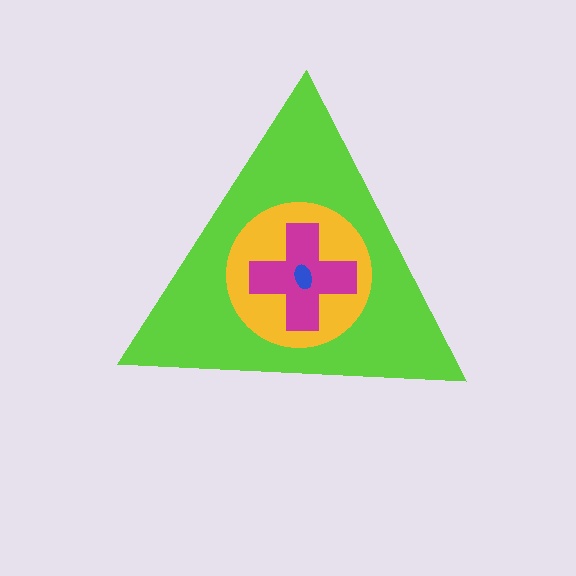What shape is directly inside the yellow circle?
The magenta cross.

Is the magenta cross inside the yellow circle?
Yes.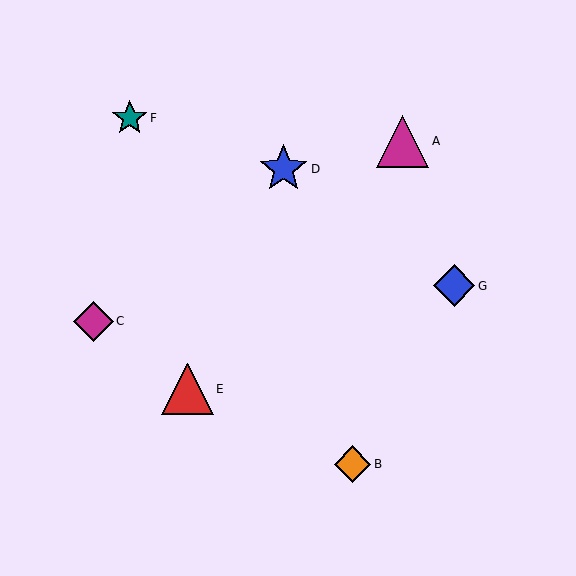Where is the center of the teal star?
The center of the teal star is at (130, 118).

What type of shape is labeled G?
Shape G is a blue diamond.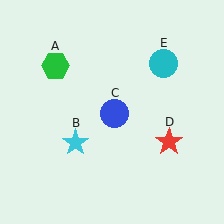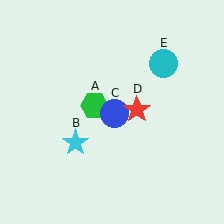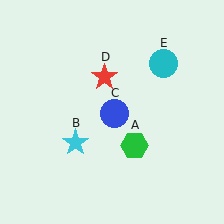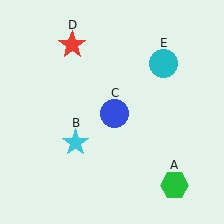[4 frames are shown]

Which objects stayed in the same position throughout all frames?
Cyan star (object B) and blue circle (object C) and cyan circle (object E) remained stationary.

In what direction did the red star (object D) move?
The red star (object D) moved up and to the left.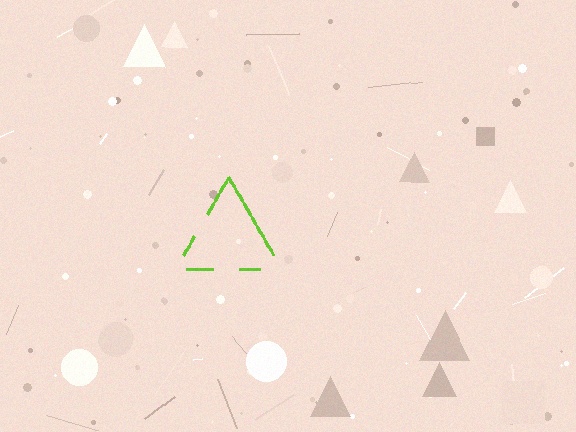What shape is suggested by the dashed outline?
The dashed outline suggests a triangle.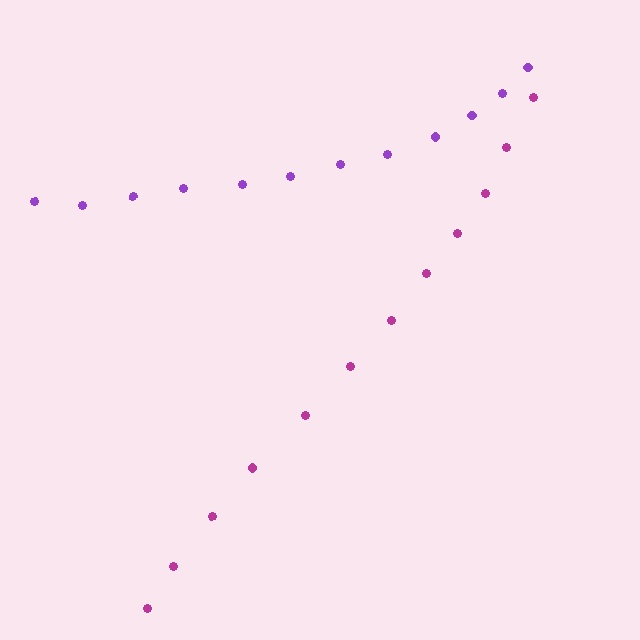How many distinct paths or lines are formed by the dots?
There are 2 distinct paths.